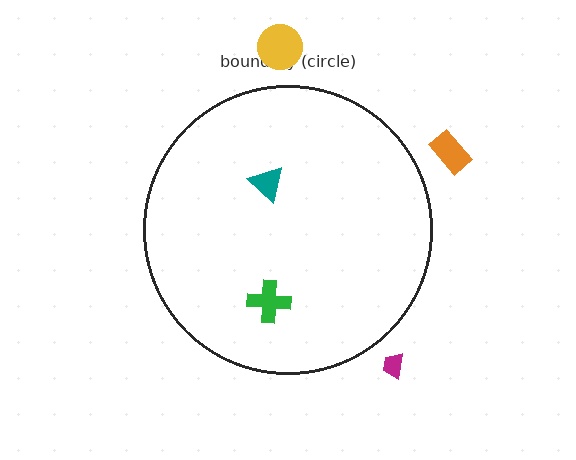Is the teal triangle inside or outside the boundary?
Inside.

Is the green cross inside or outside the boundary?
Inside.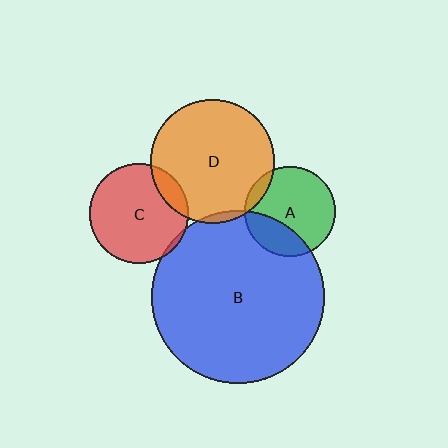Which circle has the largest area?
Circle B (blue).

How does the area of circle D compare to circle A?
Approximately 1.9 times.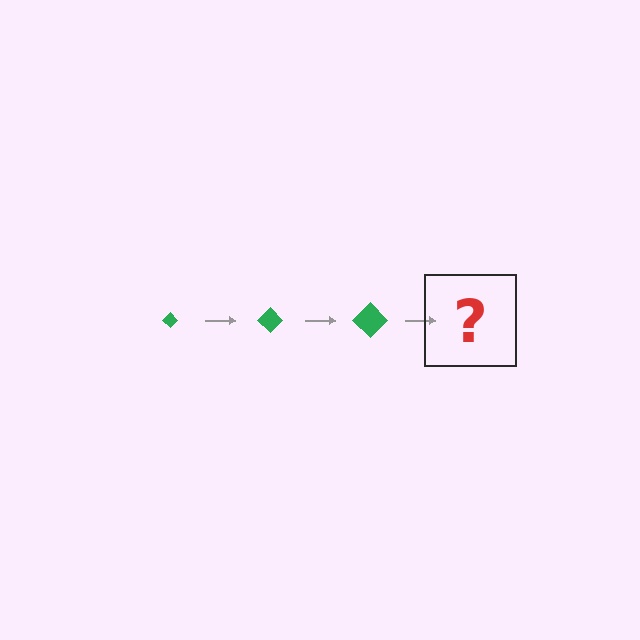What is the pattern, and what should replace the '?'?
The pattern is that the diamond gets progressively larger each step. The '?' should be a green diamond, larger than the previous one.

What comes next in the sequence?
The next element should be a green diamond, larger than the previous one.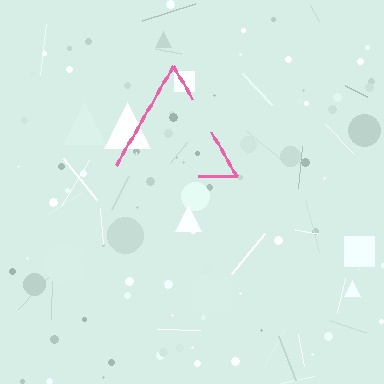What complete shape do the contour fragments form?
The contour fragments form a triangle.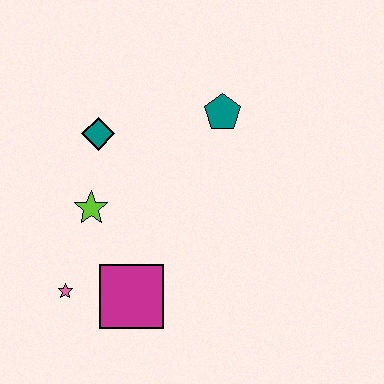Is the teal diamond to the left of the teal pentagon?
Yes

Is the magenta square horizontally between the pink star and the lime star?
No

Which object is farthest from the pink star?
The teal pentagon is farthest from the pink star.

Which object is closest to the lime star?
The teal diamond is closest to the lime star.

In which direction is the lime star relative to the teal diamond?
The lime star is below the teal diamond.